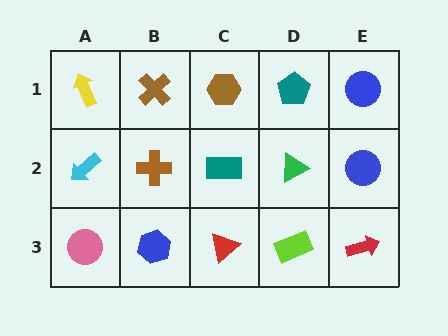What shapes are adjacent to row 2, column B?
A brown cross (row 1, column B), a blue hexagon (row 3, column B), a cyan arrow (row 2, column A), a teal rectangle (row 2, column C).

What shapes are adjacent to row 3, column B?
A brown cross (row 2, column B), a pink circle (row 3, column A), a red triangle (row 3, column C).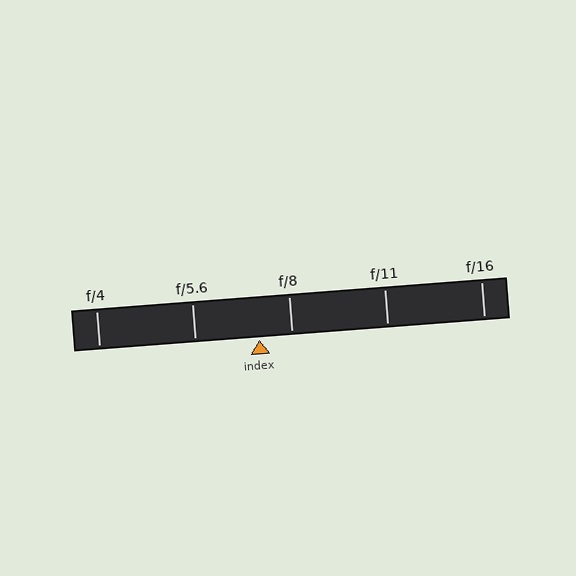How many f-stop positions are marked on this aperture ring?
There are 5 f-stop positions marked.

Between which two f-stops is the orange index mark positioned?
The index mark is between f/5.6 and f/8.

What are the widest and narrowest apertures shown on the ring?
The widest aperture shown is f/4 and the narrowest is f/16.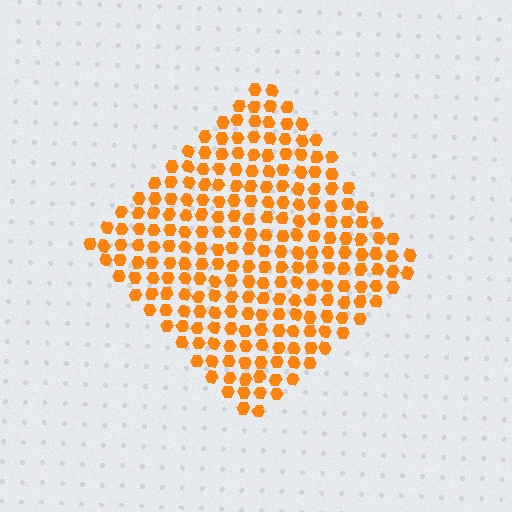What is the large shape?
The large shape is a diamond.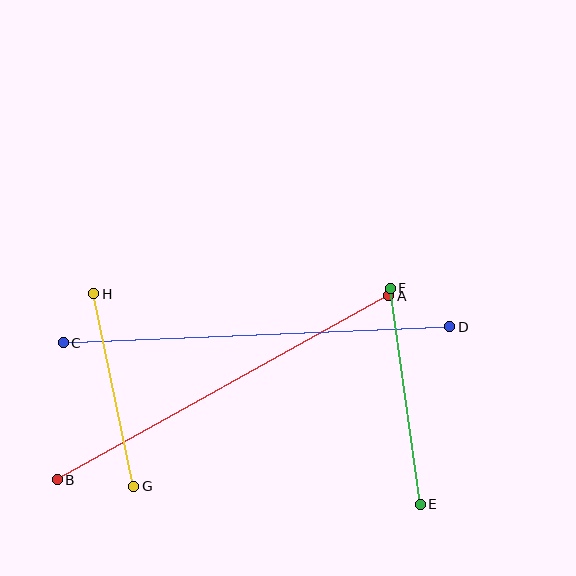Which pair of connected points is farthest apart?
Points C and D are farthest apart.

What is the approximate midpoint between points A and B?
The midpoint is at approximately (223, 388) pixels.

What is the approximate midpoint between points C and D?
The midpoint is at approximately (257, 335) pixels.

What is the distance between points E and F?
The distance is approximately 218 pixels.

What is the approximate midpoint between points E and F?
The midpoint is at approximately (405, 396) pixels.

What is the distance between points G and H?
The distance is approximately 197 pixels.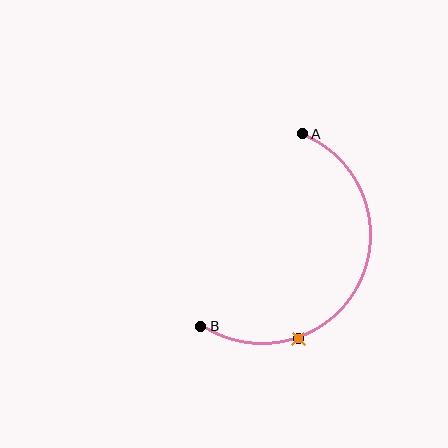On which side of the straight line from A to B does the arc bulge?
The arc bulges to the right of the straight line connecting A and B.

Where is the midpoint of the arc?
The arc midpoint is the point on the curve farthest from the straight line joining A and B. It sits to the right of that line.